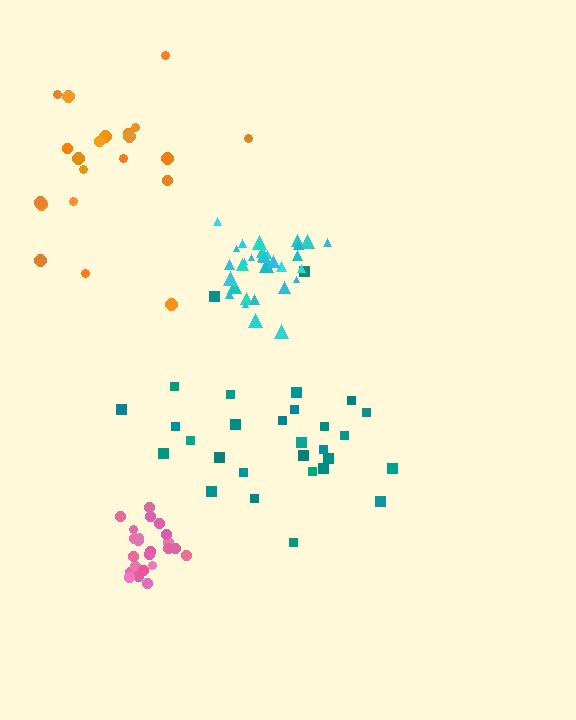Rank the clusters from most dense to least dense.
cyan, pink, teal, orange.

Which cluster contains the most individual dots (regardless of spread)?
Cyan (31).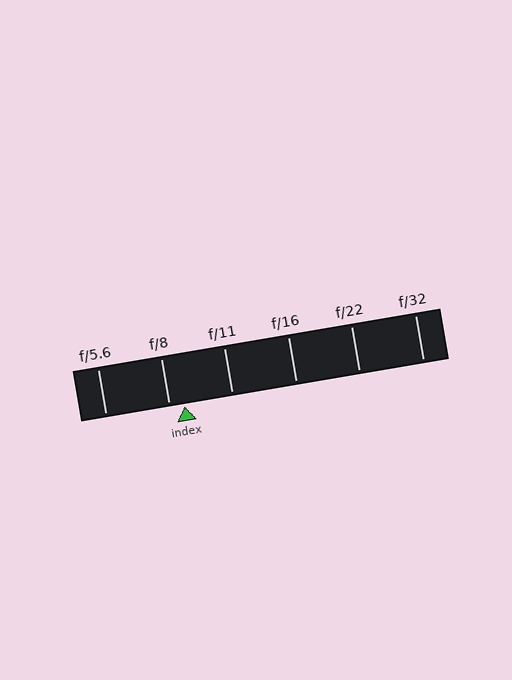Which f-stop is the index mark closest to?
The index mark is closest to f/8.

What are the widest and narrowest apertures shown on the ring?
The widest aperture shown is f/5.6 and the narrowest is f/32.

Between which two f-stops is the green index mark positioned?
The index mark is between f/8 and f/11.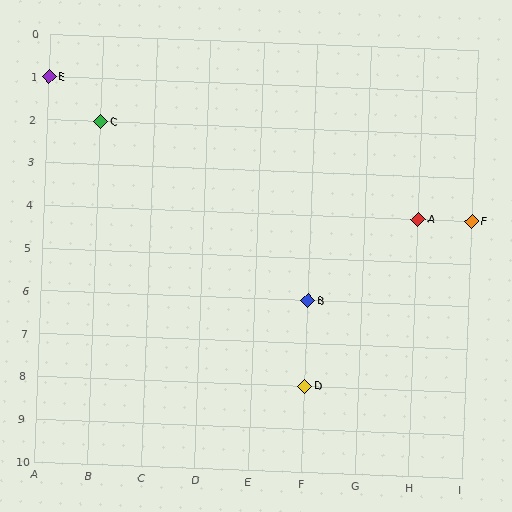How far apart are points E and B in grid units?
Points E and B are 5 columns and 5 rows apart (about 7.1 grid units diagonally).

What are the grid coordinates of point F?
Point F is at grid coordinates (I, 4).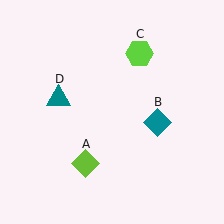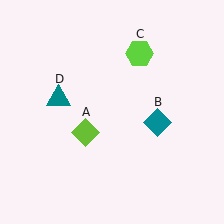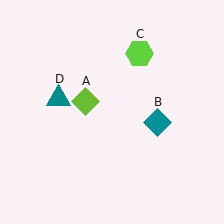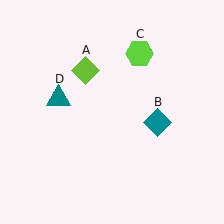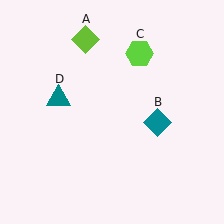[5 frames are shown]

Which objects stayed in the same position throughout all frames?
Teal diamond (object B) and lime hexagon (object C) and teal triangle (object D) remained stationary.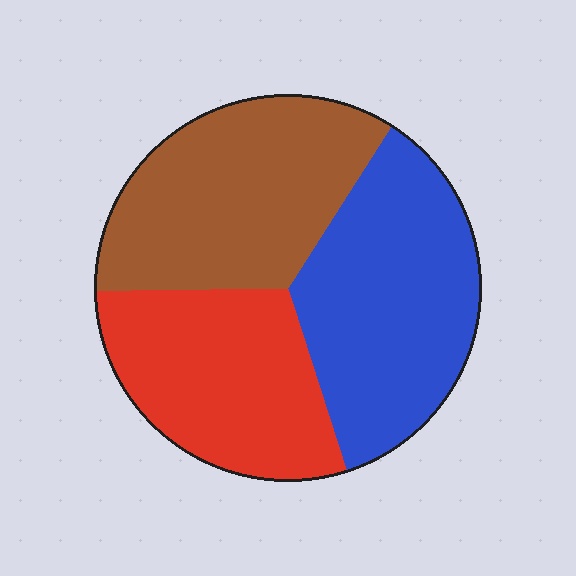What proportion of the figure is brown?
Brown takes up between a third and a half of the figure.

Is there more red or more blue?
Blue.